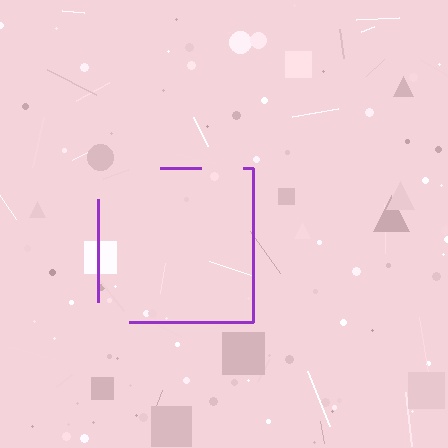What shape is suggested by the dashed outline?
The dashed outline suggests a square.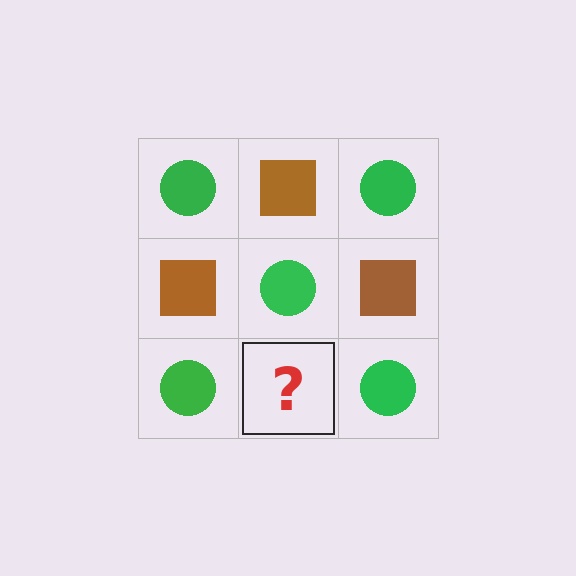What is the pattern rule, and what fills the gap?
The rule is that it alternates green circle and brown square in a checkerboard pattern. The gap should be filled with a brown square.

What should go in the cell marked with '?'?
The missing cell should contain a brown square.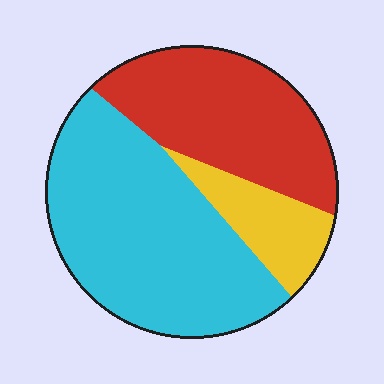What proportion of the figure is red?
Red takes up about one third (1/3) of the figure.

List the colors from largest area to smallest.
From largest to smallest: cyan, red, yellow.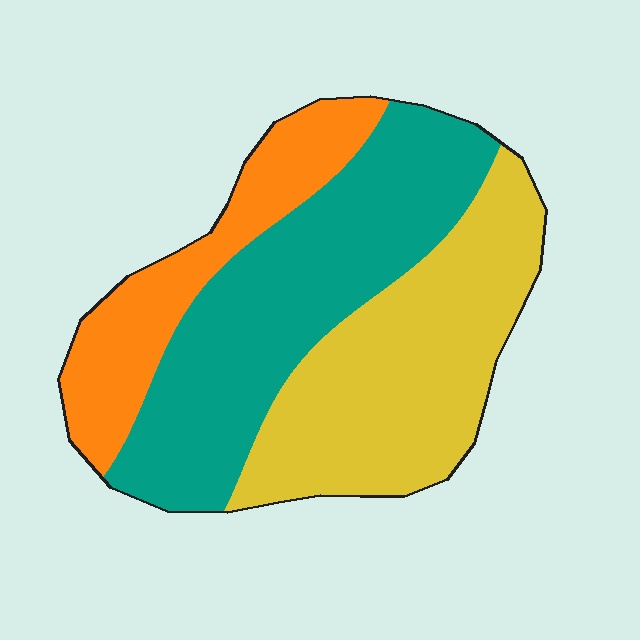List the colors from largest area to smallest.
From largest to smallest: teal, yellow, orange.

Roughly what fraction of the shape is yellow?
Yellow covers roughly 35% of the shape.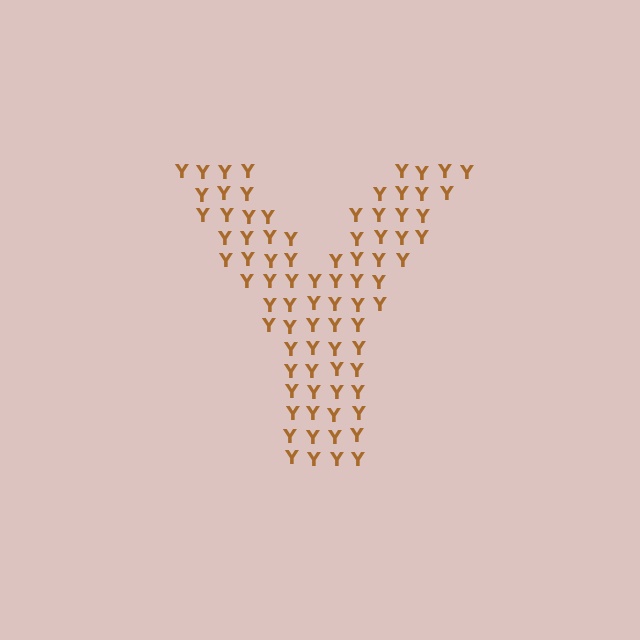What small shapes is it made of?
It is made of small letter Y's.